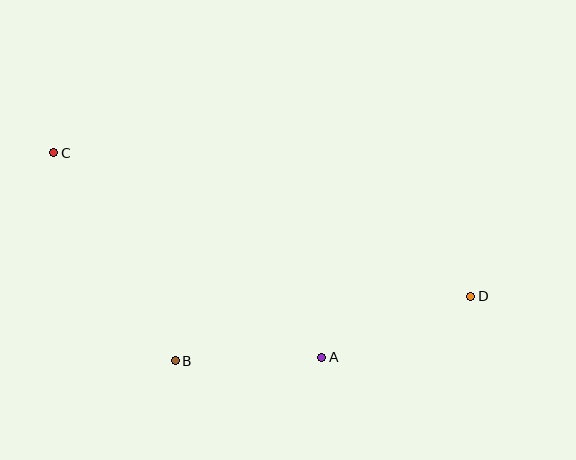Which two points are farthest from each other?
Points C and D are farthest from each other.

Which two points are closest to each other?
Points A and B are closest to each other.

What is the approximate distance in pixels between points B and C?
The distance between B and C is approximately 241 pixels.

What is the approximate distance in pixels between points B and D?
The distance between B and D is approximately 303 pixels.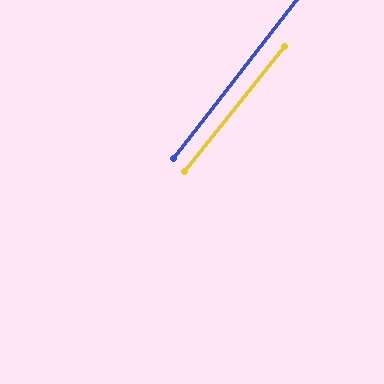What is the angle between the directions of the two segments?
Approximately 1 degree.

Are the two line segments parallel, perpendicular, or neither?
Parallel — their directions differ by only 0.9°.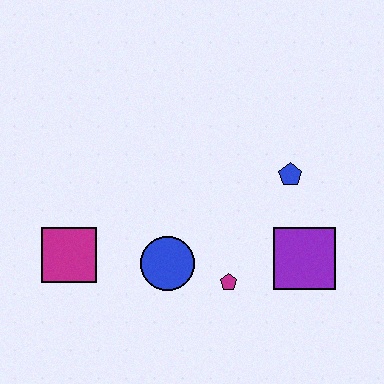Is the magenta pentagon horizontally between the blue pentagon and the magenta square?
Yes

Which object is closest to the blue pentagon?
The purple square is closest to the blue pentagon.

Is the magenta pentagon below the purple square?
Yes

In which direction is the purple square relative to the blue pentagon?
The purple square is below the blue pentagon.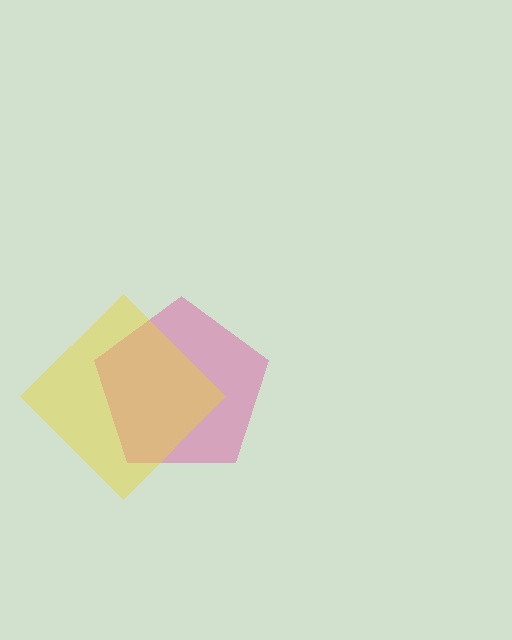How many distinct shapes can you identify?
There are 2 distinct shapes: a pink pentagon, a yellow diamond.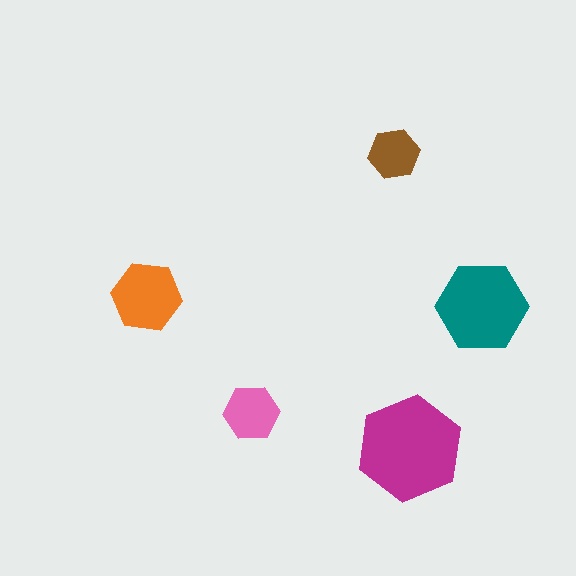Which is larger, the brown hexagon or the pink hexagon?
The pink one.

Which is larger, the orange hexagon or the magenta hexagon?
The magenta one.